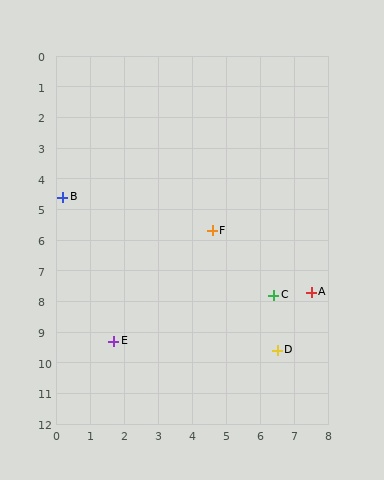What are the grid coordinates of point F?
Point F is at approximately (4.6, 5.7).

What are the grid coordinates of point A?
Point A is at approximately (7.5, 7.7).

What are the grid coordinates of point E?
Point E is at approximately (1.7, 9.3).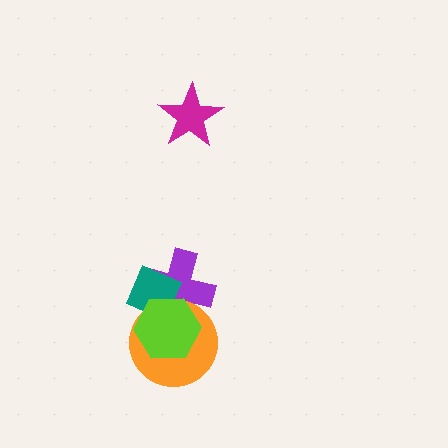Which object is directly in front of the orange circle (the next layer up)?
The teal diamond is directly in front of the orange circle.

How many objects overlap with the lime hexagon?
3 objects overlap with the lime hexagon.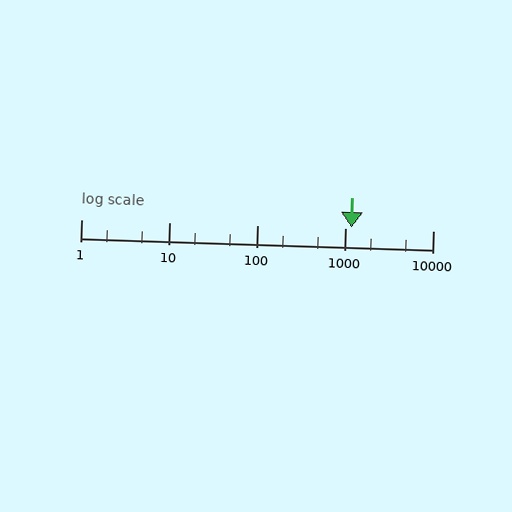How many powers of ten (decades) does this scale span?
The scale spans 4 decades, from 1 to 10000.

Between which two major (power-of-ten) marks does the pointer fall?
The pointer is between 1000 and 10000.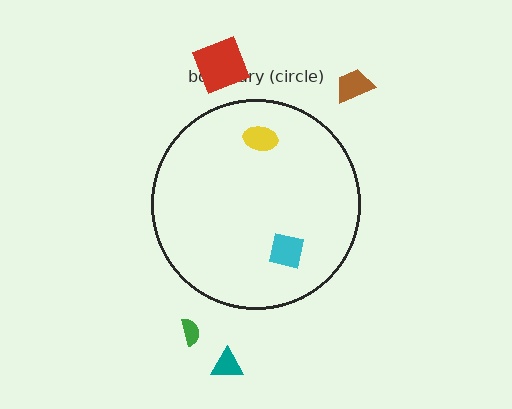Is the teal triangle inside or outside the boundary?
Outside.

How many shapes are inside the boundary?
2 inside, 4 outside.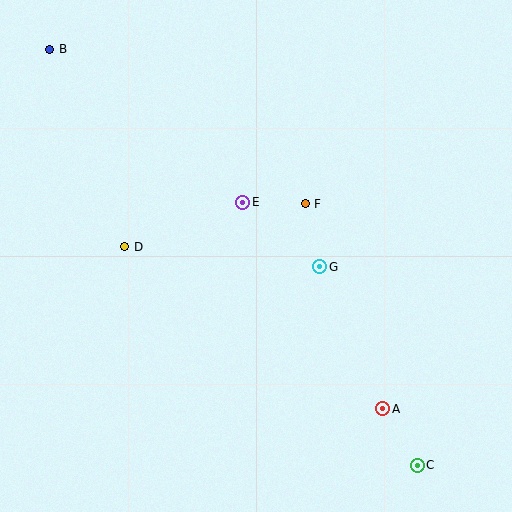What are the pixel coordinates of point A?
Point A is at (383, 409).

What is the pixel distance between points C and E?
The distance between C and E is 315 pixels.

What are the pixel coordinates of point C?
Point C is at (417, 465).